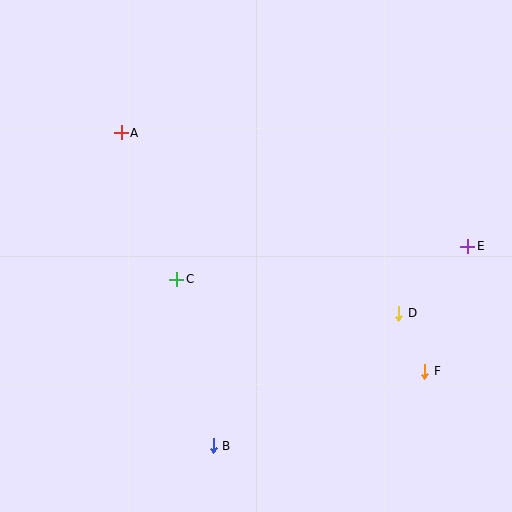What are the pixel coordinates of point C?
Point C is at (177, 279).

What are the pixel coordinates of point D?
Point D is at (399, 313).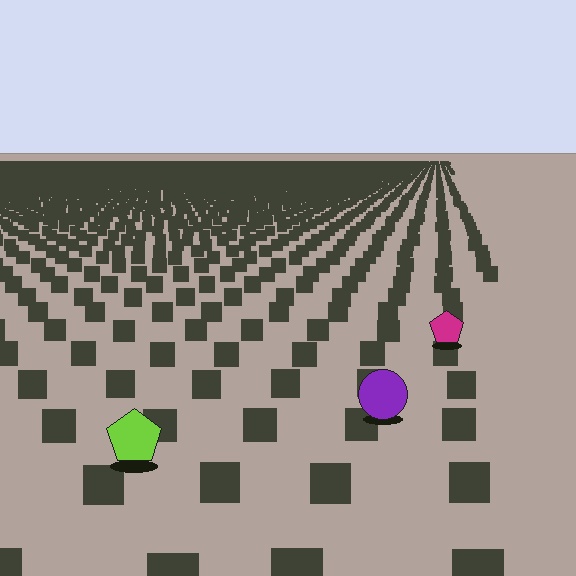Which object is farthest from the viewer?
The magenta pentagon is farthest from the viewer. It appears smaller and the ground texture around it is denser.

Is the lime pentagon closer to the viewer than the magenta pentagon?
Yes. The lime pentagon is closer — you can tell from the texture gradient: the ground texture is coarser near it.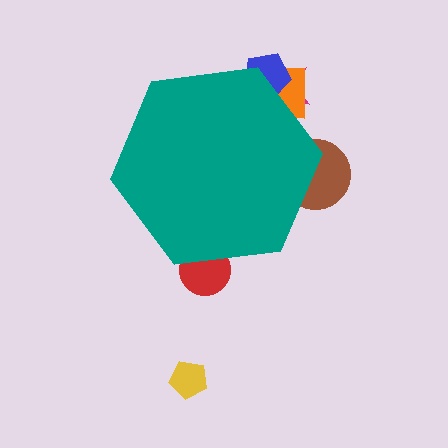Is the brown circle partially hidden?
Yes, the brown circle is partially hidden behind the teal hexagon.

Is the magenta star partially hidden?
Yes, the magenta star is partially hidden behind the teal hexagon.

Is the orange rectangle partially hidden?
Yes, the orange rectangle is partially hidden behind the teal hexagon.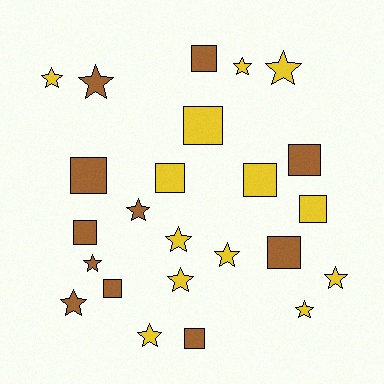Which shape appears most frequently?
Star, with 13 objects.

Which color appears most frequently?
Yellow, with 13 objects.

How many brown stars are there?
There are 4 brown stars.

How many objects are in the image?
There are 24 objects.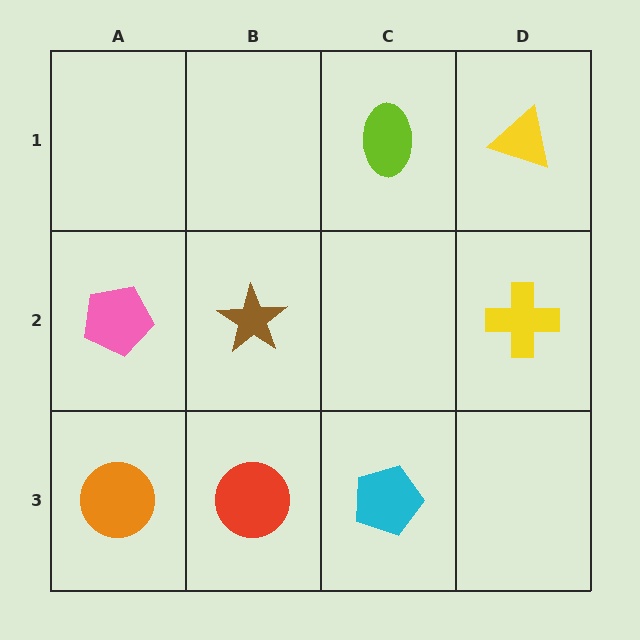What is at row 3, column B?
A red circle.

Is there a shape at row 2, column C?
No, that cell is empty.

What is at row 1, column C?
A lime ellipse.